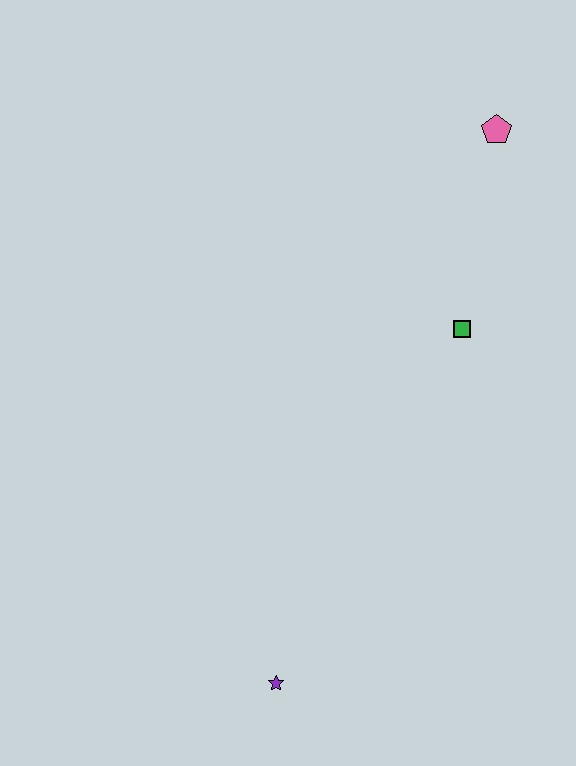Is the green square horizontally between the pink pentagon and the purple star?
Yes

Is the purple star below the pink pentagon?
Yes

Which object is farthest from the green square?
The purple star is farthest from the green square.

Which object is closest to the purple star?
The green square is closest to the purple star.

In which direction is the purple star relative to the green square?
The purple star is below the green square.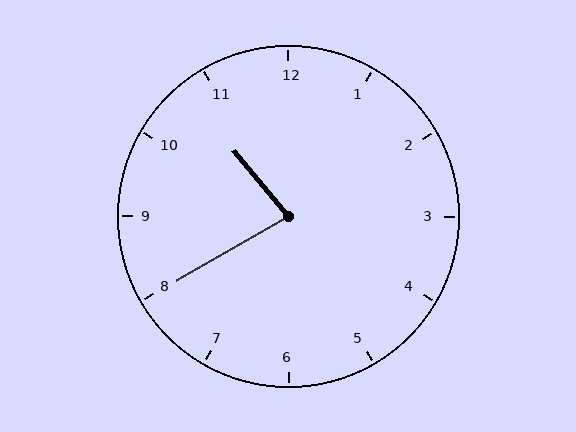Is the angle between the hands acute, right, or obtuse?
It is acute.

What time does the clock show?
10:40.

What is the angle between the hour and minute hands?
Approximately 80 degrees.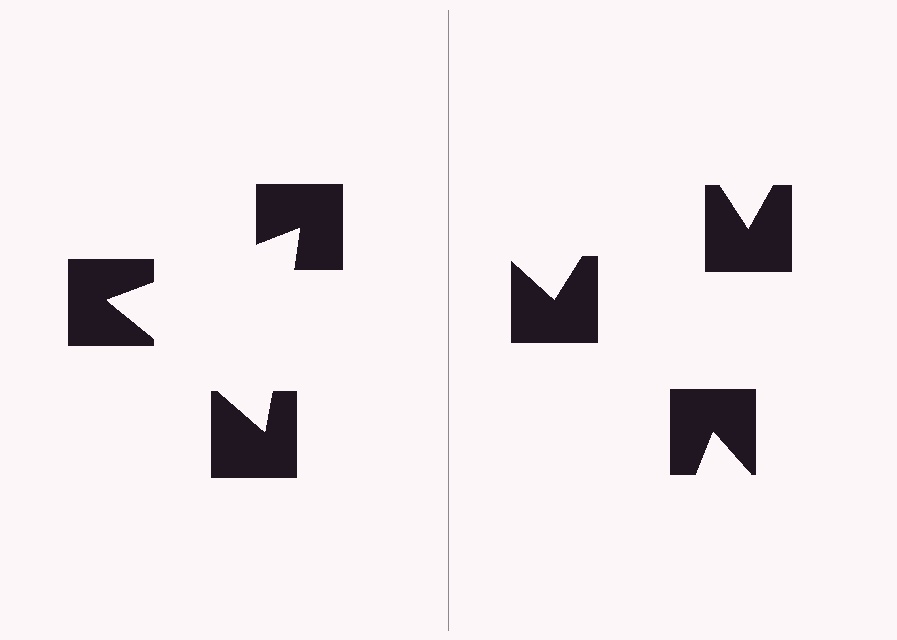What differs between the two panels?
The notched squares are positioned identically on both sides; only the wedge orientations differ. On the left they align to a triangle; on the right they are misaligned.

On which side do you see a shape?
An illusory triangle appears on the left side. On the right side the wedge cuts are rotated, so no coherent shape forms.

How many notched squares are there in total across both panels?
6 — 3 on each side.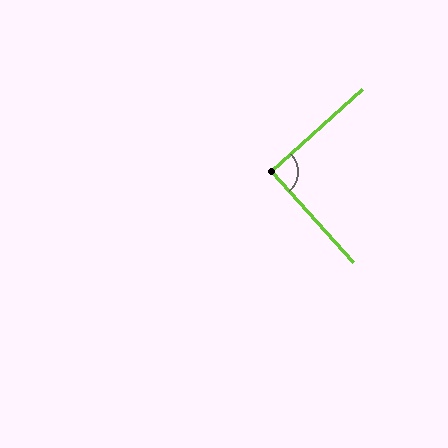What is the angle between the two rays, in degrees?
Approximately 90 degrees.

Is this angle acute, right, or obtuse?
It is approximately a right angle.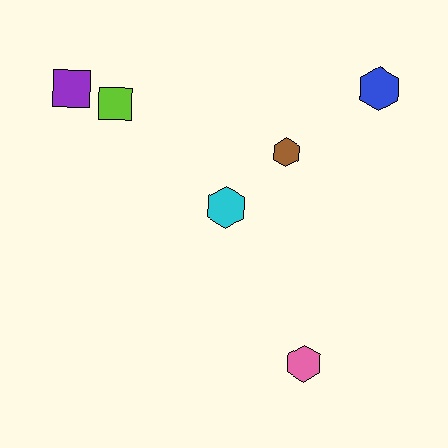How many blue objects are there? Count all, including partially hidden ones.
There is 1 blue object.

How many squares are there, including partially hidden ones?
There are 2 squares.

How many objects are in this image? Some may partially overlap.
There are 6 objects.